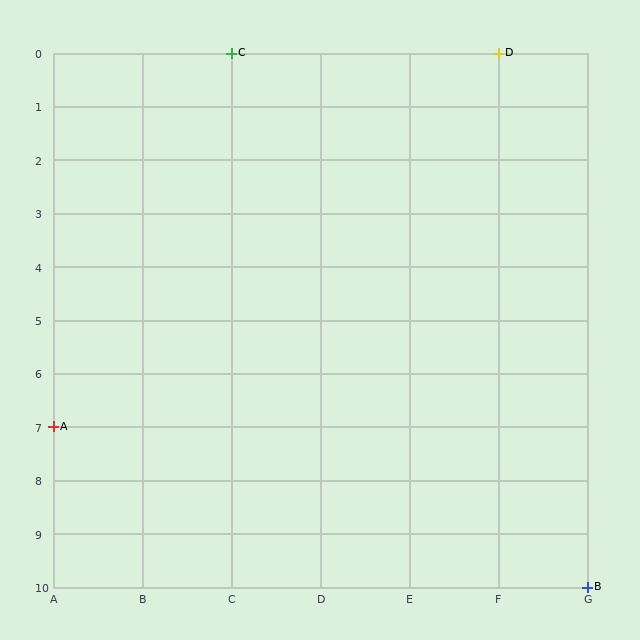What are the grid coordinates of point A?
Point A is at grid coordinates (A, 7).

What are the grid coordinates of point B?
Point B is at grid coordinates (G, 10).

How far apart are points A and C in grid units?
Points A and C are 2 columns and 7 rows apart (about 7.3 grid units diagonally).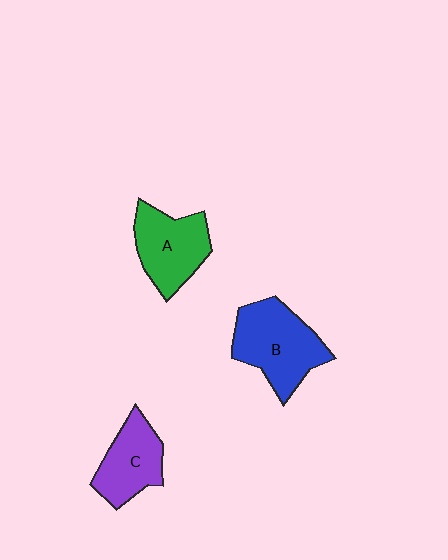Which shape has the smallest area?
Shape C (purple).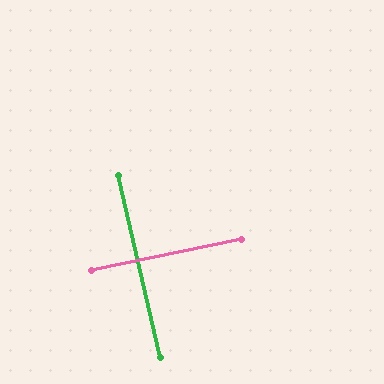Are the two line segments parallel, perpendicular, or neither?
Perpendicular — they meet at approximately 89°.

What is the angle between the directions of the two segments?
Approximately 89 degrees.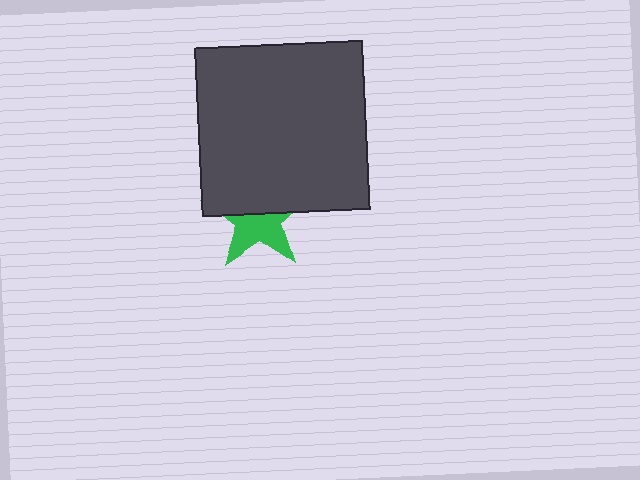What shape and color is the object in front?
The object in front is a dark gray square.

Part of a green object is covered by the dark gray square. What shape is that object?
It is a star.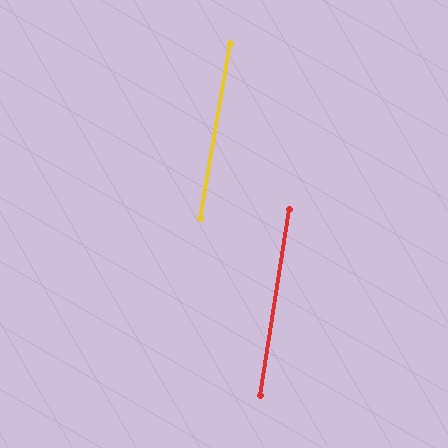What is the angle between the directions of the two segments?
Approximately 1 degree.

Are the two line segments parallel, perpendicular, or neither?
Parallel — their directions differ by only 0.7°.